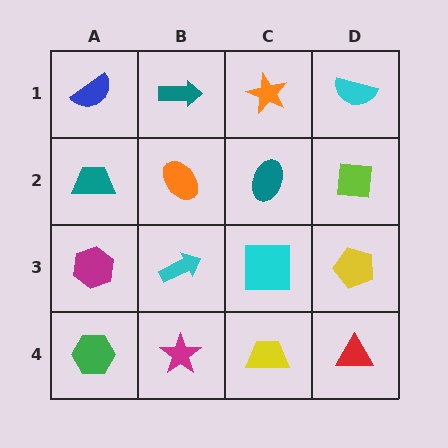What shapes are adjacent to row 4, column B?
A cyan arrow (row 3, column B), a green hexagon (row 4, column A), a yellow trapezoid (row 4, column C).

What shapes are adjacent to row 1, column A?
A teal trapezoid (row 2, column A), a teal arrow (row 1, column B).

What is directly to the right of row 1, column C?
A cyan semicircle.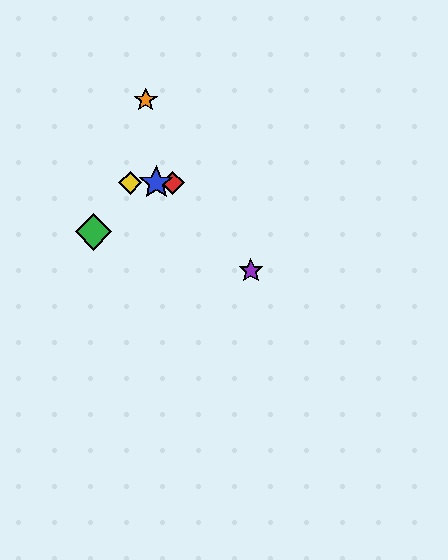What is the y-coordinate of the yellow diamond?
The yellow diamond is at y≈183.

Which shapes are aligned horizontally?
The red diamond, the blue star, the yellow diamond are aligned horizontally.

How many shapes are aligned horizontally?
3 shapes (the red diamond, the blue star, the yellow diamond) are aligned horizontally.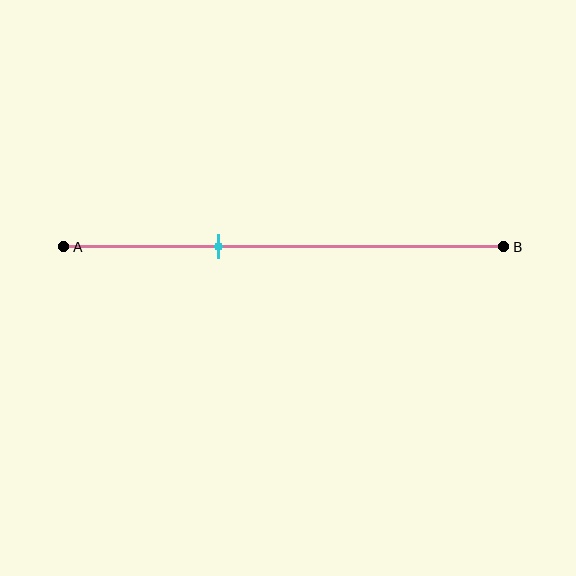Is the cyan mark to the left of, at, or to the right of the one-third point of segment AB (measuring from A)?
The cyan mark is approximately at the one-third point of segment AB.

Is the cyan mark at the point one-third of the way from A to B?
Yes, the mark is approximately at the one-third point.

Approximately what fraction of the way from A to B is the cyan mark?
The cyan mark is approximately 35% of the way from A to B.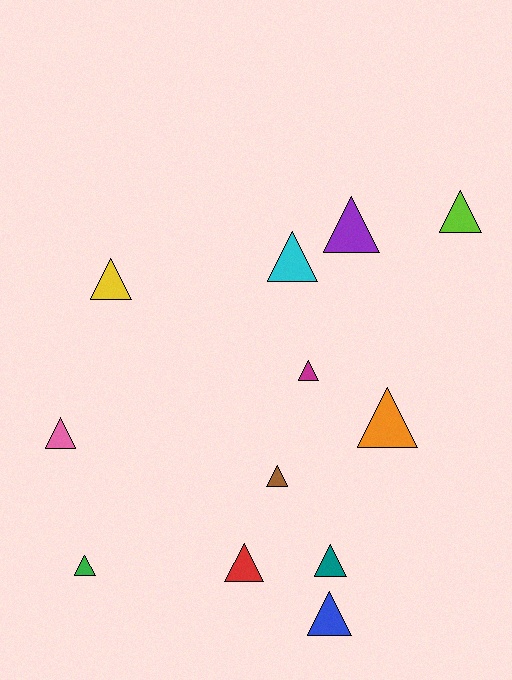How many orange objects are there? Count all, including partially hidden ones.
There is 1 orange object.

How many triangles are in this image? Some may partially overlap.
There are 12 triangles.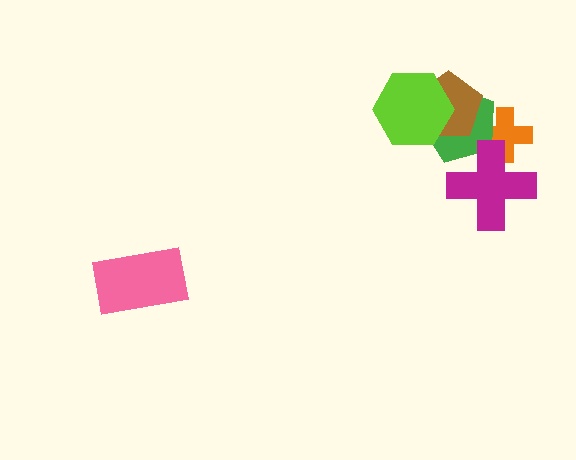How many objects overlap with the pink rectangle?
0 objects overlap with the pink rectangle.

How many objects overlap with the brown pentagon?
2 objects overlap with the brown pentagon.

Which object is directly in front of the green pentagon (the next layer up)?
The magenta cross is directly in front of the green pentagon.